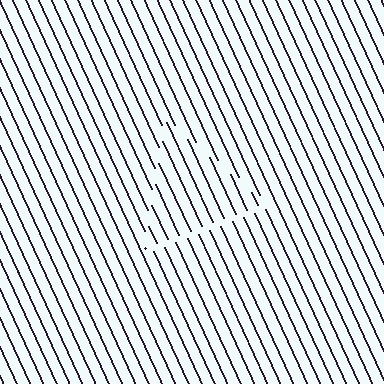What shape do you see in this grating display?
An illusory triangle. The interior of the shape contains the same grating, shifted by half a period — the contour is defined by the phase discontinuity where line-ends from the inner and outer gratings abut.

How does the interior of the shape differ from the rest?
The interior of the shape contains the same grating, shifted by half a period — the contour is defined by the phase discontinuity where line-ends from the inner and outer gratings abut.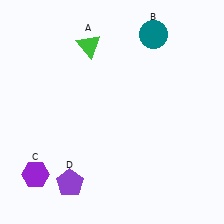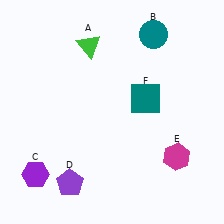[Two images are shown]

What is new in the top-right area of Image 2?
A teal square (F) was added in the top-right area of Image 2.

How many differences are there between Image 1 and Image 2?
There are 2 differences between the two images.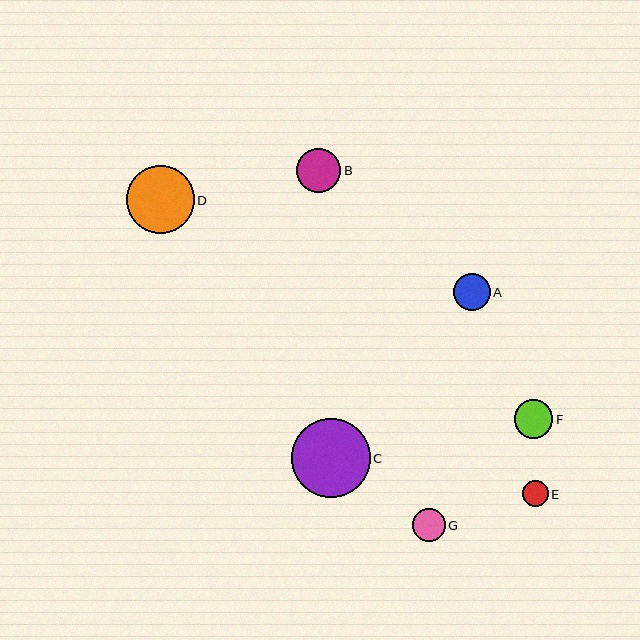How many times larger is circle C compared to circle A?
Circle C is approximately 2.1 times the size of circle A.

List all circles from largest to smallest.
From largest to smallest: C, D, B, F, A, G, E.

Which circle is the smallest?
Circle E is the smallest with a size of approximately 26 pixels.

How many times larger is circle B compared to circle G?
Circle B is approximately 1.3 times the size of circle G.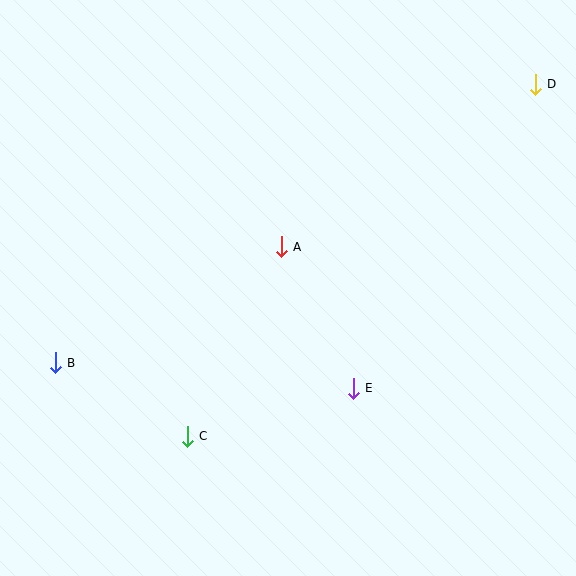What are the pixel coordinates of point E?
Point E is at (353, 388).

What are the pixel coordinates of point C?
Point C is at (187, 436).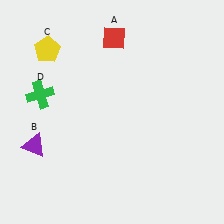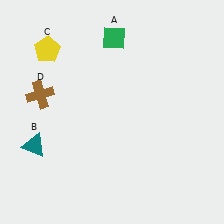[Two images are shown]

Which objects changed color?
A changed from red to green. B changed from purple to teal. D changed from green to brown.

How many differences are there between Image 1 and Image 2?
There are 3 differences between the two images.